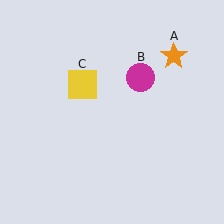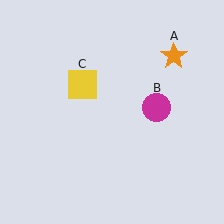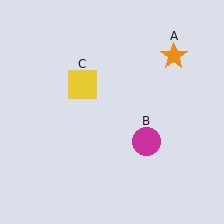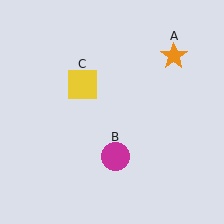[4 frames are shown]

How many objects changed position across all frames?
1 object changed position: magenta circle (object B).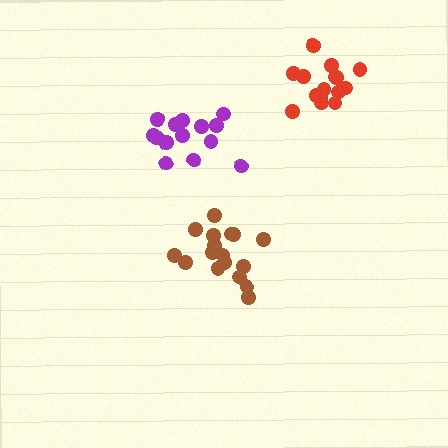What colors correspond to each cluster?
The clusters are colored: brown, red, purple.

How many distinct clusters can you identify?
There are 3 distinct clusters.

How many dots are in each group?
Group 1: 17 dots, Group 2: 15 dots, Group 3: 15 dots (47 total).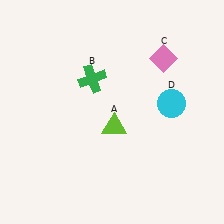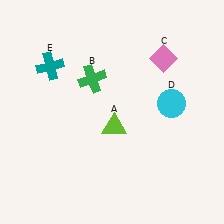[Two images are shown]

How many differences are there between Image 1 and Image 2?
There is 1 difference between the two images.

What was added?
A teal cross (E) was added in Image 2.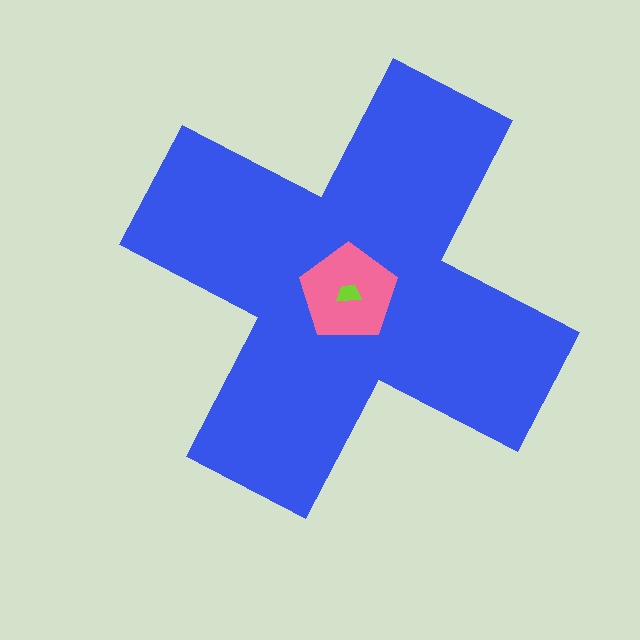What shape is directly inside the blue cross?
The pink pentagon.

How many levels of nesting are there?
3.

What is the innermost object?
The lime trapezoid.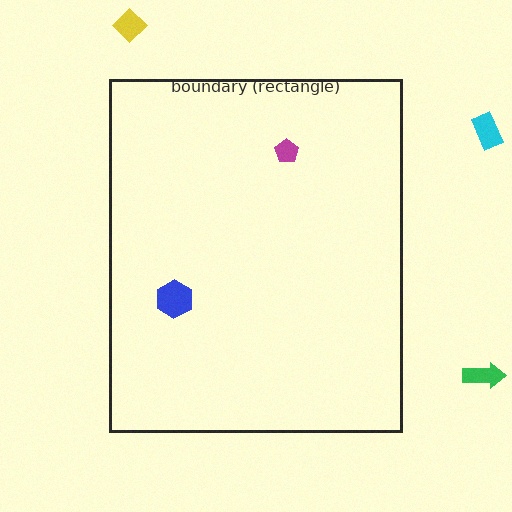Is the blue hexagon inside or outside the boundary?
Inside.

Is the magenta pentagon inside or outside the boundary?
Inside.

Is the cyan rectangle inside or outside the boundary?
Outside.